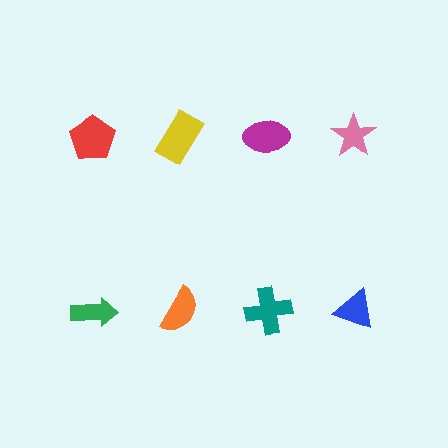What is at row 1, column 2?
A yellow rectangle.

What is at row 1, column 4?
A pink star.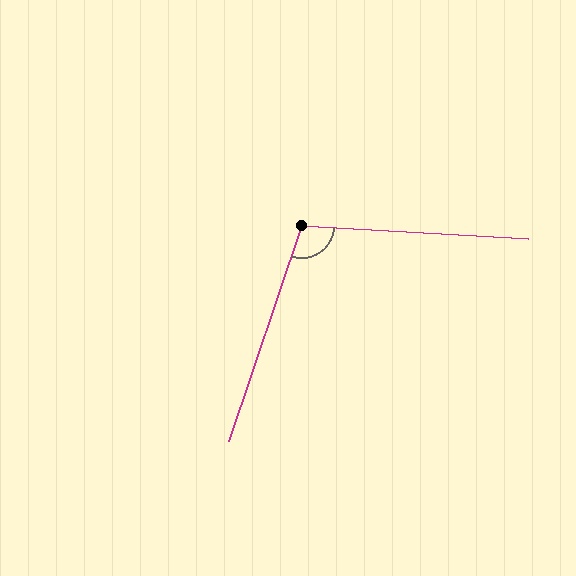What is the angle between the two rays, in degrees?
Approximately 106 degrees.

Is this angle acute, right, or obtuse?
It is obtuse.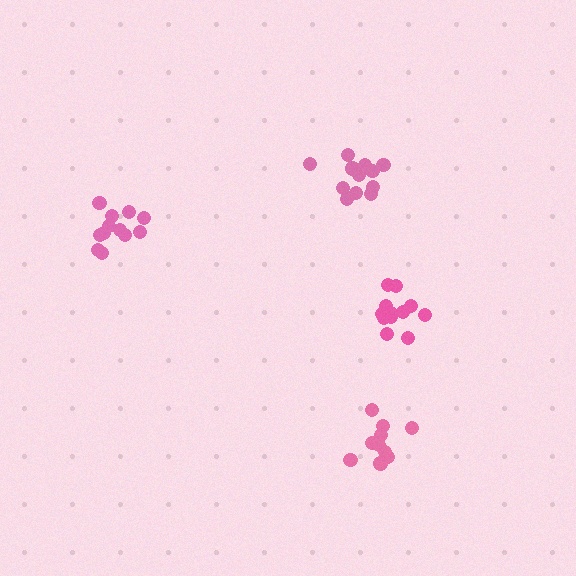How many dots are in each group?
Group 1: 12 dots, Group 2: 10 dots, Group 3: 12 dots, Group 4: 12 dots (46 total).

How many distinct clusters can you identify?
There are 4 distinct clusters.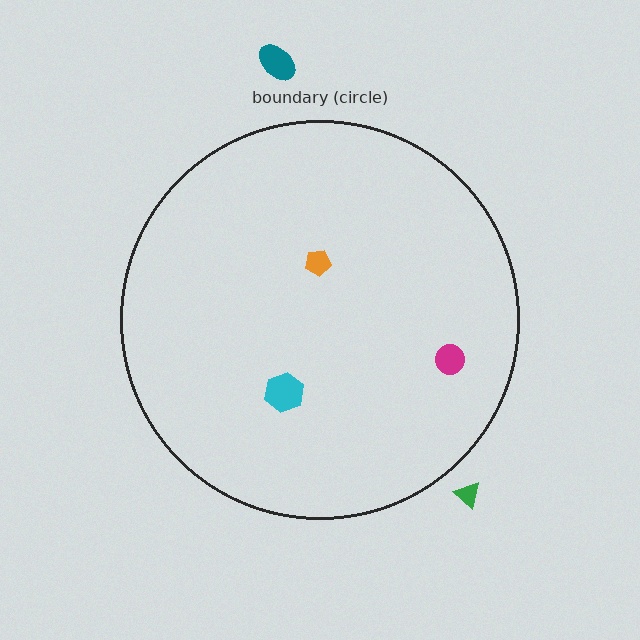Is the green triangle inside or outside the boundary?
Outside.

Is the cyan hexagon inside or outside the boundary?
Inside.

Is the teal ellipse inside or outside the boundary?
Outside.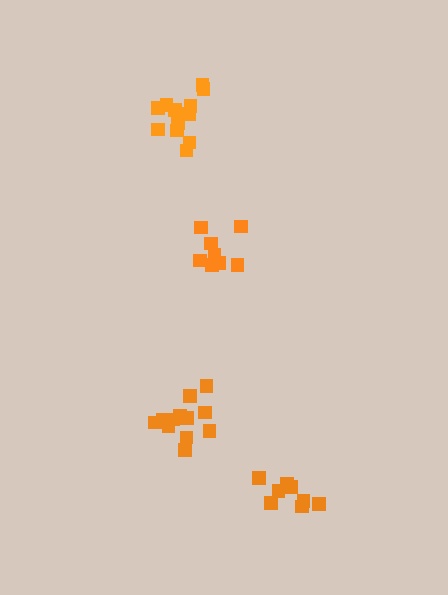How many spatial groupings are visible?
There are 4 spatial groupings.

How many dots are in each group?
Group 1: 8 dots, Group 2: 8 dots, Group 3: 12 dots, Group 4: 12 dots (40 total).